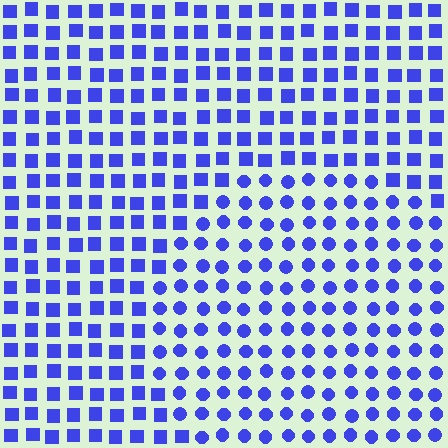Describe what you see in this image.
The image is filled with small blue elements arranged in a uniform grid. A circle-shaped region contains circles, while the surrounding area contains squares. The boundary is defined purely by the change in element shape.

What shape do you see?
I see a circle.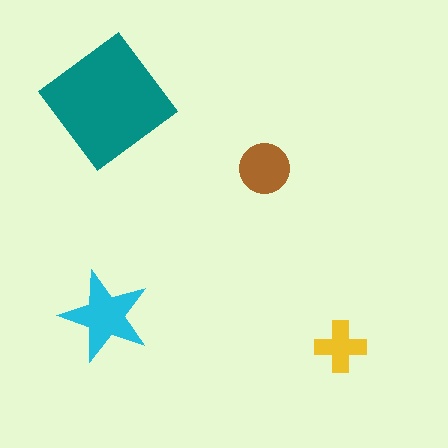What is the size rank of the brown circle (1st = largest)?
3rd.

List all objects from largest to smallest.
The teal diamond, the cyan star, the brown circle, the yellow cross.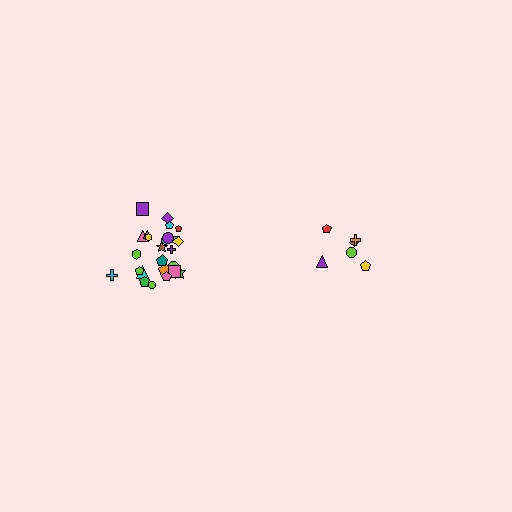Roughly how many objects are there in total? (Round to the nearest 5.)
Roughly 30 objects in total.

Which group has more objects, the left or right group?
The left group.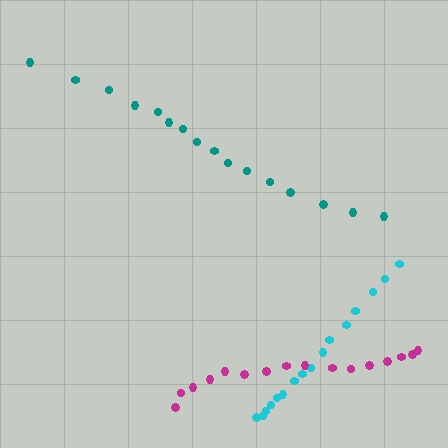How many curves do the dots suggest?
There are 3 distinct paths.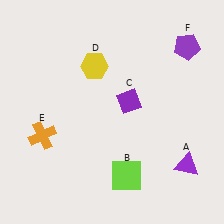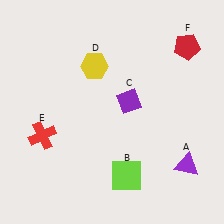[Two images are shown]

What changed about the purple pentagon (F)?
In Image 1, F is purple. In Image 2, it changed to red.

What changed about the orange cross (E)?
In Image 1, E is orange. In Image 2, it changed to red.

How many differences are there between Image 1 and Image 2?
There are 2 differences between the two images.